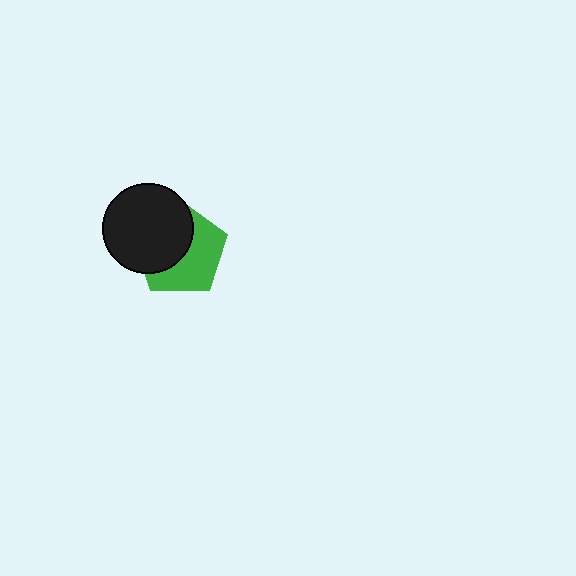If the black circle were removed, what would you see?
You would see the complete green pentagon.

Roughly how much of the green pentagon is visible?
About half of it is visible (roughly 51%).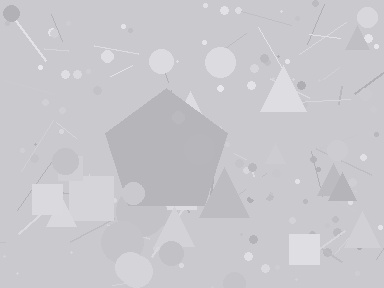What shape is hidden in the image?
A pentagon is hidden in the image.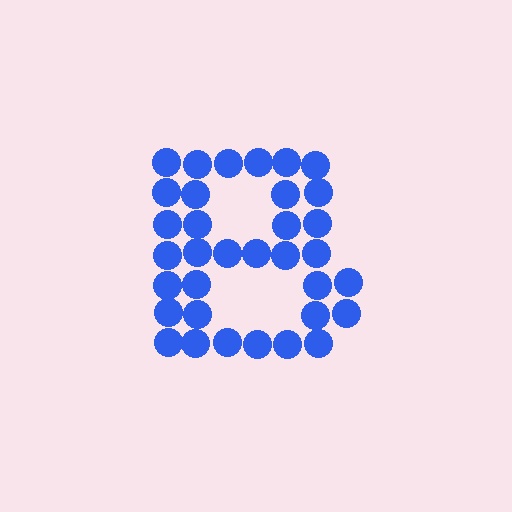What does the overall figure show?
The overall figure shows the letter B.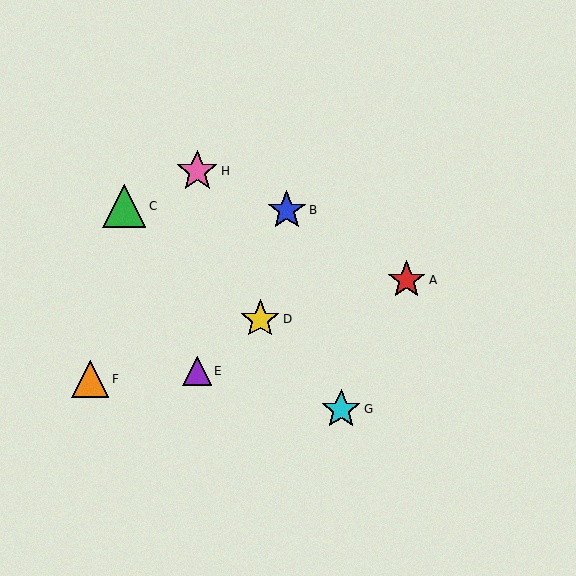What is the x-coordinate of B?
Object B is at x≈287.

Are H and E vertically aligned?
Yes, both are at x≈197.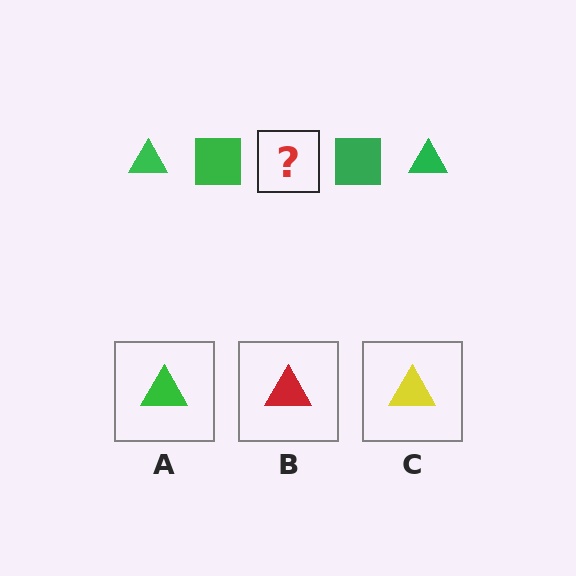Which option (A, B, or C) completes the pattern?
A.